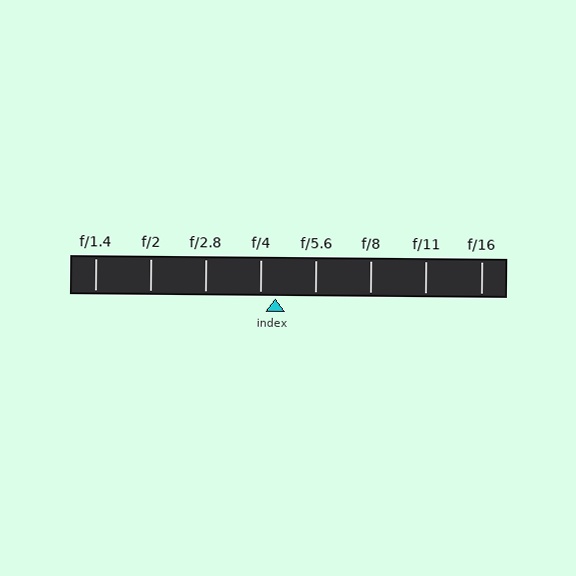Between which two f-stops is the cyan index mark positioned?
The index mark is between f/4 and f/5.6.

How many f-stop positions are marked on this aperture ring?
There are 8 f-stop positions marked.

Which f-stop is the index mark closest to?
The index mark is closest to f/4.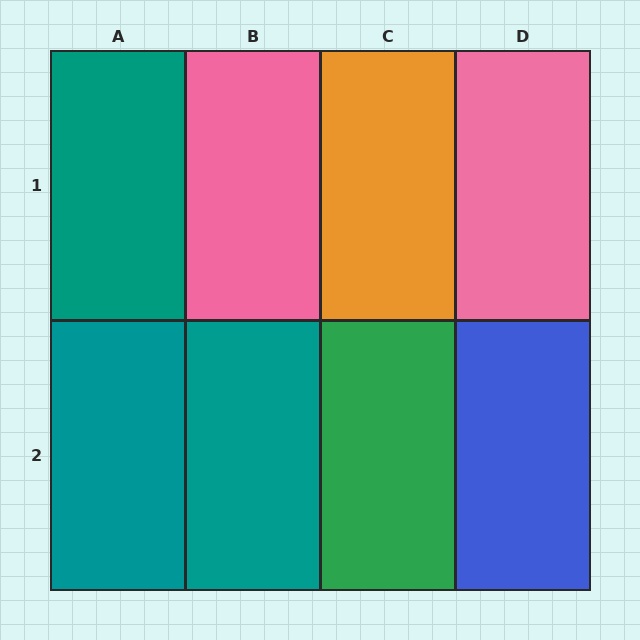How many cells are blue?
1 cell is blue.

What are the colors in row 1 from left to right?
Teal, pink, orange, pink.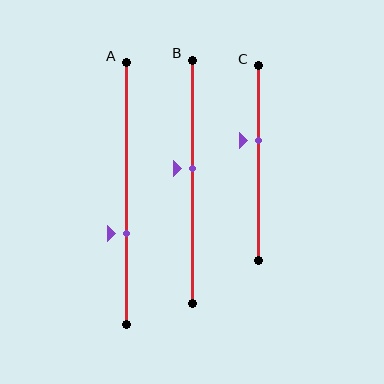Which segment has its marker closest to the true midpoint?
Segment B has its marker closest to the true midpoint.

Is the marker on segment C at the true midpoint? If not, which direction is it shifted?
No, the marker on segment C is shifted upward by about 11% of the segment length.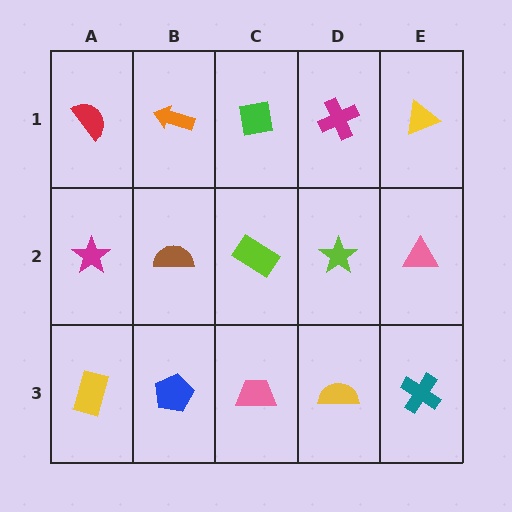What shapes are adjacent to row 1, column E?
A pink triangle (row 2, column E), a magenta cross (row 1, column D).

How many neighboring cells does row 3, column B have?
3.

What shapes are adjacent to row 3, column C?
A lime rectangle (row 2, column C), a blue pentagon (row 3, column B), a yellow semicircle (row 3, column D).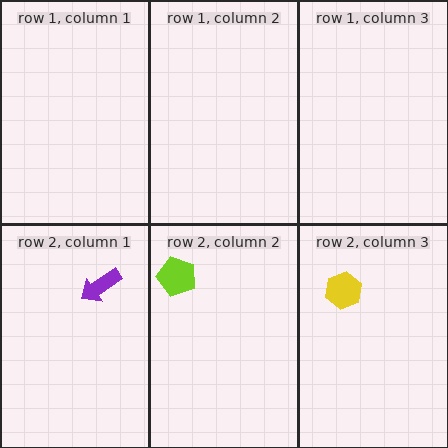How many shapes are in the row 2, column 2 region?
1.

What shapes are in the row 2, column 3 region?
The yellow hexagon.